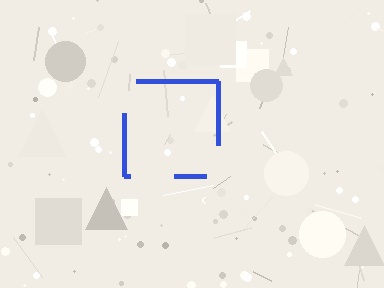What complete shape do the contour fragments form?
The contour fragments form a square.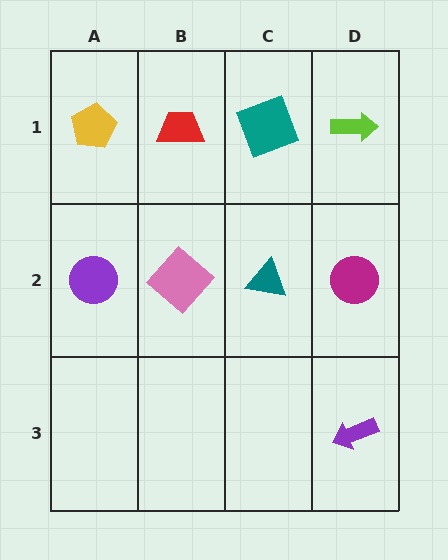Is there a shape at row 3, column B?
No, that cell is empty.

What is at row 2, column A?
A purple circle.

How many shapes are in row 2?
4 shapes.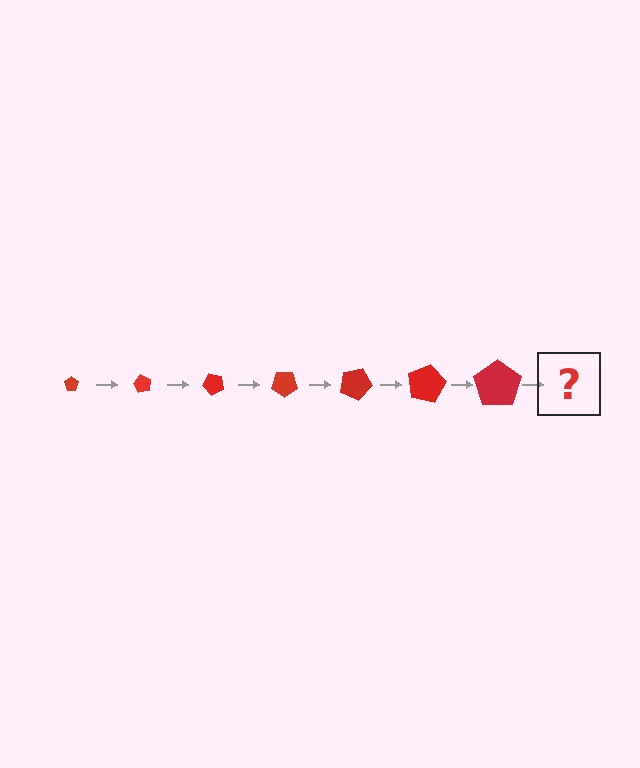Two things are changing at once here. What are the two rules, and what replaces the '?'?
The two rules are that the pentagon grows larger each step and it rotates 60 degrees each step. The '?' should be a pentagon, larger than the previous one and rotated 420 degrees from the start.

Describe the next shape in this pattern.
It should be a pentagon, larger than the previous one and rotated 420 degrees from the start.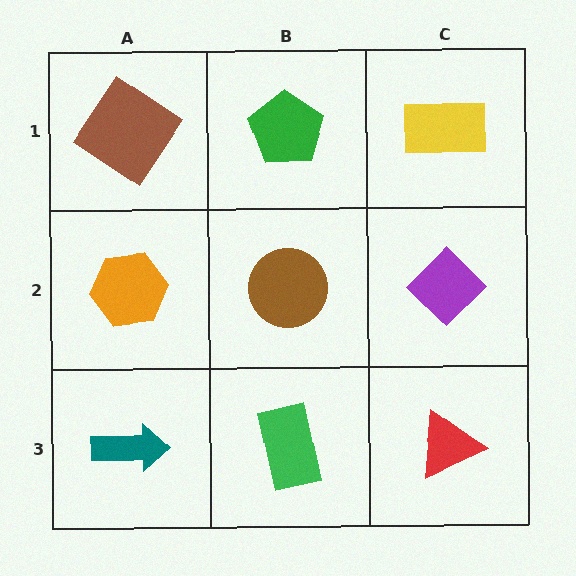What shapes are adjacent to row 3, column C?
A purple diamond (row 2, column C), a green rectangle (row 3, column B).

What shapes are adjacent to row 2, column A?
A brown diamond (row 1, column A), a teal arrow (row 3, column A), a brown circle (row 2, column B).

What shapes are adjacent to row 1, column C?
A purple diamond (row 2, column C), a green pentagon (row 1, column B).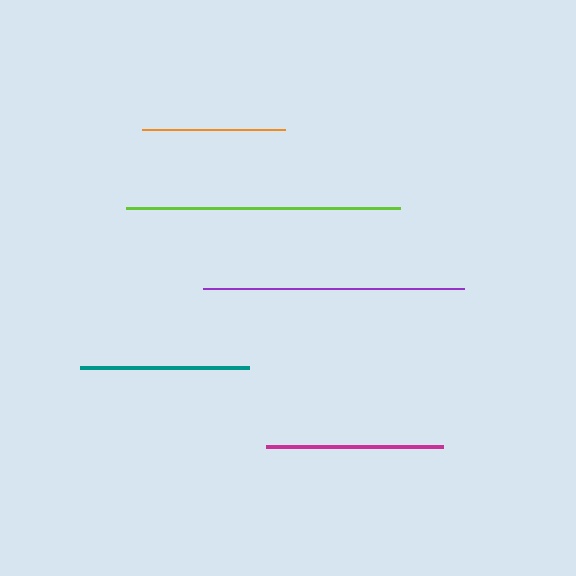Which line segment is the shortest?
The orange line is the shortest at approximately 143 pixels.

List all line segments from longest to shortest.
From longest to shortest: lime, purple, magenta, teal, orange.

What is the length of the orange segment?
The orange segment is approximately 143 pixels long.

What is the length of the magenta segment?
The magenta segment is approximately 177 pixels long.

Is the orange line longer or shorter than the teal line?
The teal line is longer than the orange line.